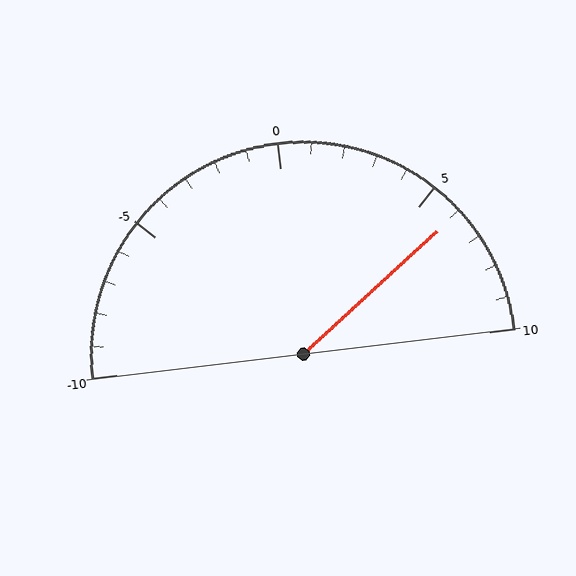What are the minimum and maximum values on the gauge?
The gauge ranges from -10 to 10.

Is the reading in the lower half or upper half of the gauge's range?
The reading is in the upper half of the range (-10 to 10).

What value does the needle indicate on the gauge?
The needle indicates approximately 6.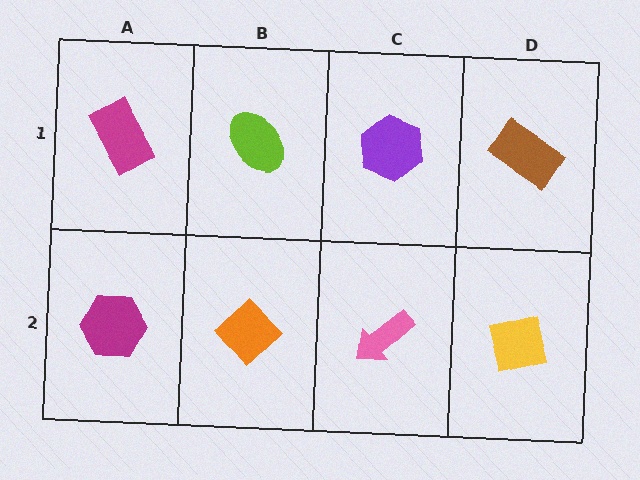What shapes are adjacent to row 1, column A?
A magenta hexagon (row 2, column A), a lime ellipse (row 1, column B).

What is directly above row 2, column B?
A lime ellipse.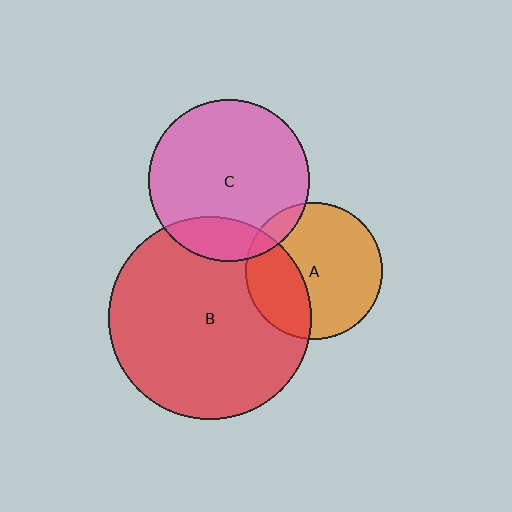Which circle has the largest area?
Circle B (red).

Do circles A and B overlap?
Yes.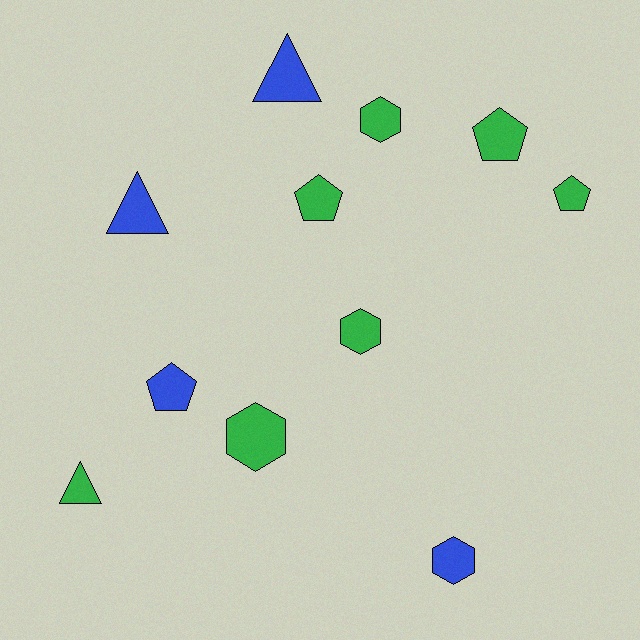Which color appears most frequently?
Green, with 7 objects.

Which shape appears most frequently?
Pentagon, with 4 objects.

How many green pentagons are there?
There are 3 green pentagons.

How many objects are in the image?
There are 11 objects.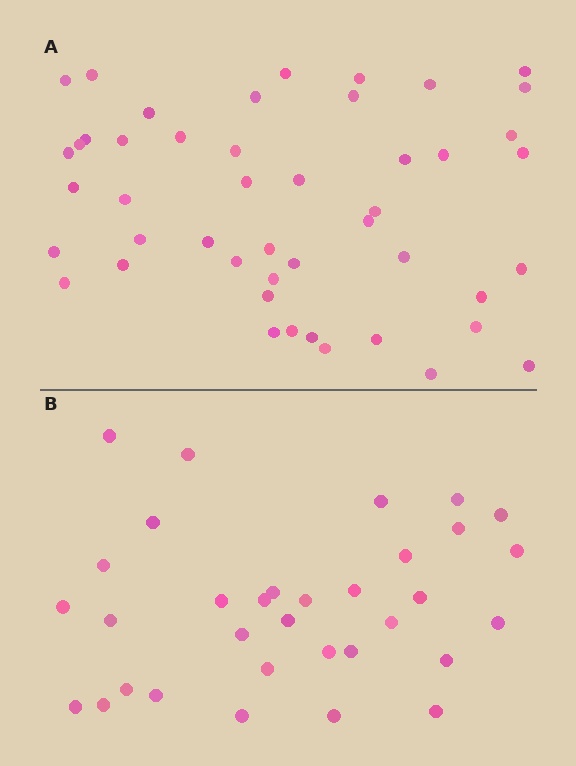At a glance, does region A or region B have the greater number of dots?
Region A (the top region) has more dots.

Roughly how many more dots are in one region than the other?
Region A has approximately 15 more dots than region B.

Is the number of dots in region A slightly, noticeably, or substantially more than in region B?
Region A has noticeably more, but not dramatically so. The ratio is roughly 1.4 to 1.